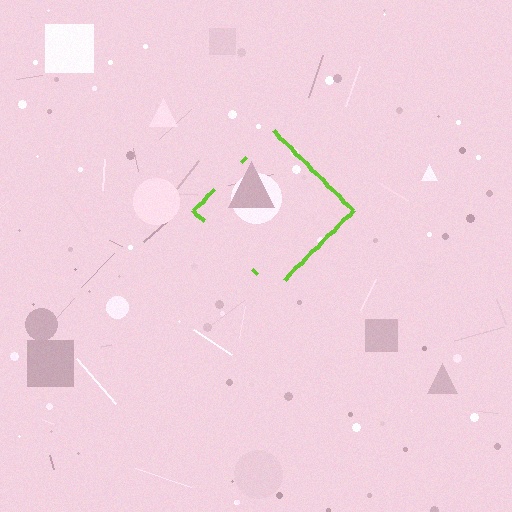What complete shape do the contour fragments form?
The contour fragments form a diamond.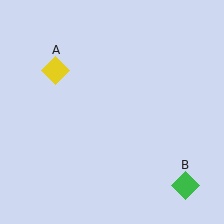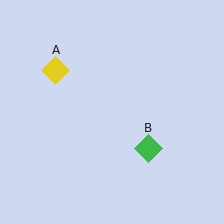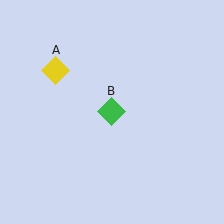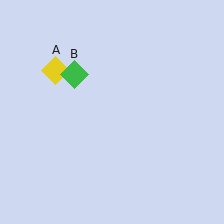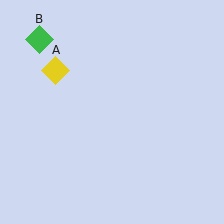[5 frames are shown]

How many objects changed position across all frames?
1 object changed position: green diamond (object B).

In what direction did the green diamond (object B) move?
The green diamond (object B) moved up and to the left.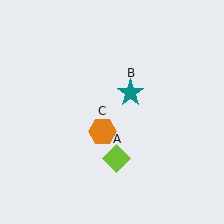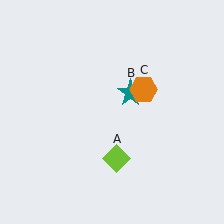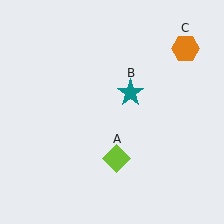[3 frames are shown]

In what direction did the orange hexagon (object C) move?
The orange hexagon (object C) moved up and to the right.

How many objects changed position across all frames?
1 object changed position: orange hexagon (object C).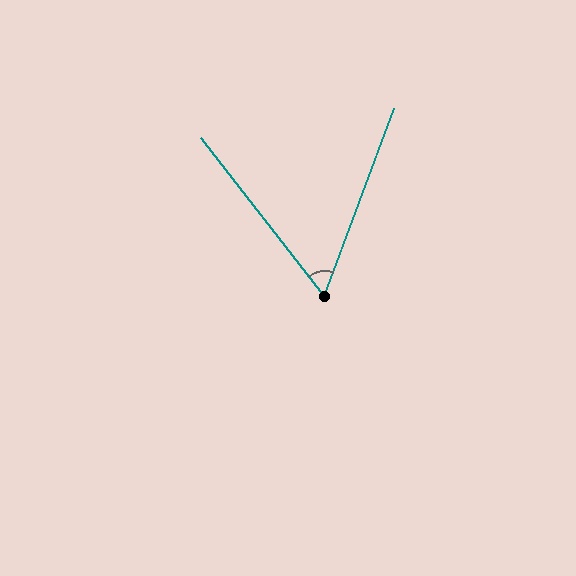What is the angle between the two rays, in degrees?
Approximately 58 degrees.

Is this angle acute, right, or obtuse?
It is acute.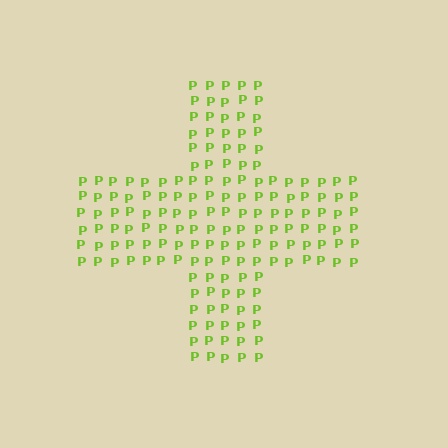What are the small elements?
The small elements are letter P's.